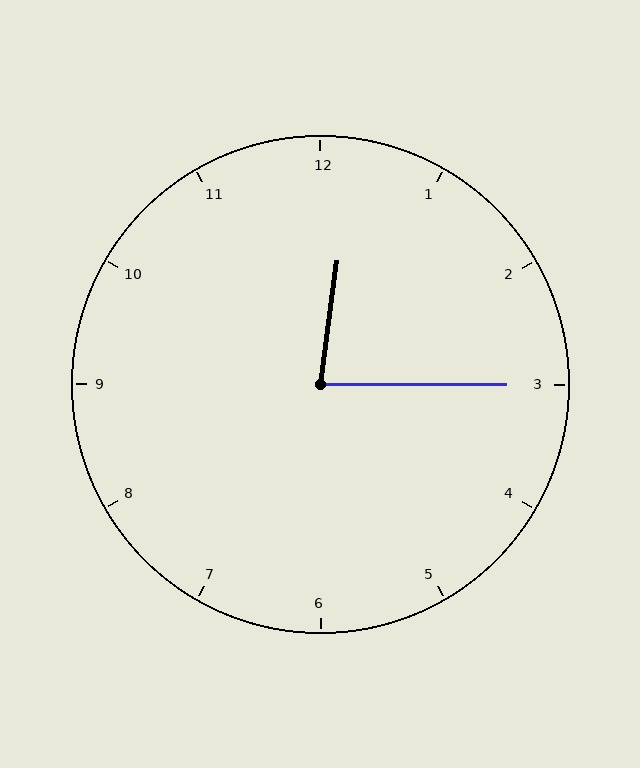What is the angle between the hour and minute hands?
Approximately 82 degrees.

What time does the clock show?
12:15.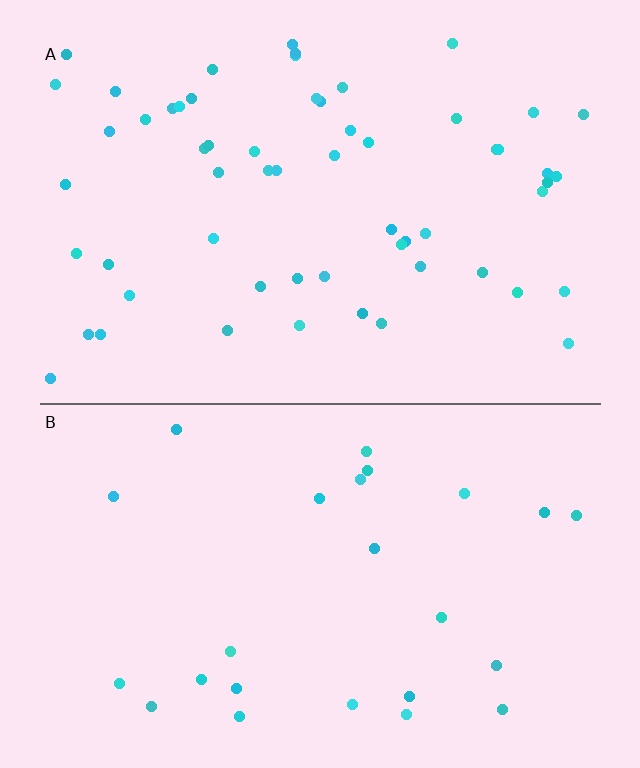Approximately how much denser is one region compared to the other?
Approximately 2.4× — region A over region B.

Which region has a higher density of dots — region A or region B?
A (the top).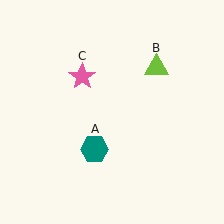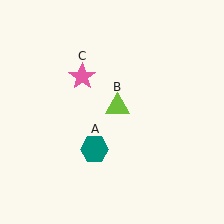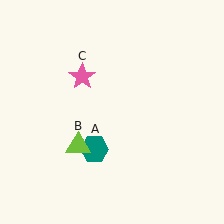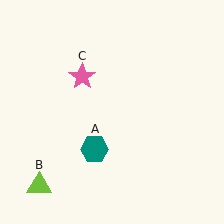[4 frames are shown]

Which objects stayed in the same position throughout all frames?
Teal hexagon (object A) and pink star (object C) remained stationary.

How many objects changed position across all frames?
1 object changed position: lime triangle (object B).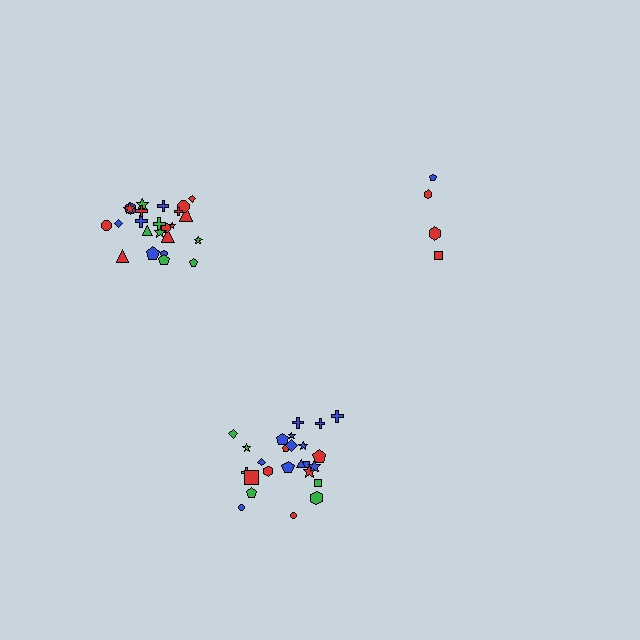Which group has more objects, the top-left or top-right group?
The top-left group.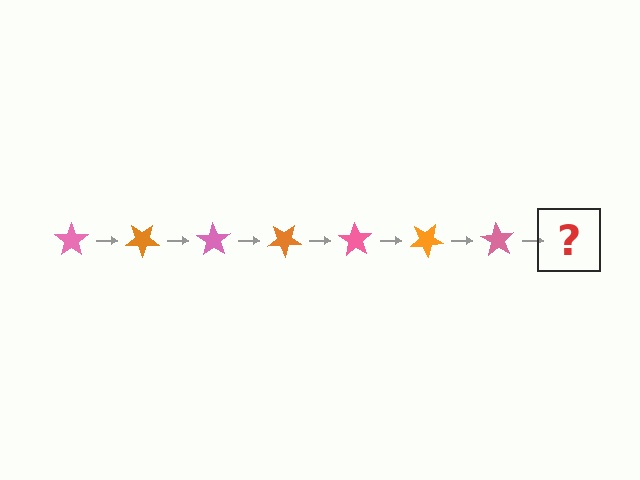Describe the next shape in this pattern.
It should be an orange star, rotated 245 degrees from the start.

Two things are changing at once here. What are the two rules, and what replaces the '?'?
The two rules are that it rotates 35 degrees each step and the color cycles through pink and orange. The '?' should be an orange star, rotated 245 degrees from the start.